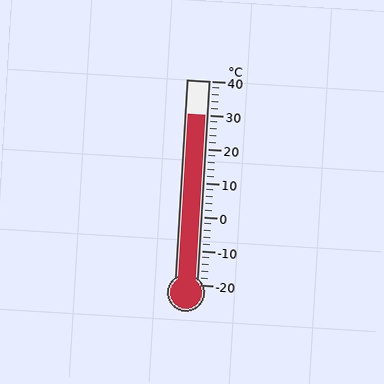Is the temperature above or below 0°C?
The temperature is above 0°C.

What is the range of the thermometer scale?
The thermometer scale ranges from -20°C to 40°C.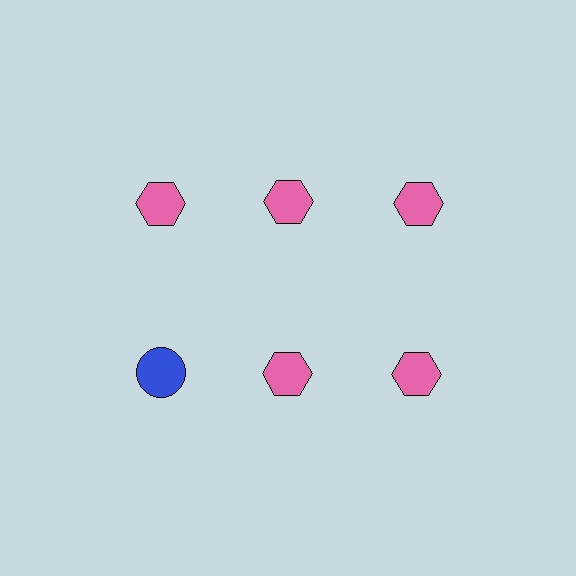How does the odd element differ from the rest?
It differs in both color (blue instead of pink) and shape (circle instead of hexagon).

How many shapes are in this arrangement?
There are 6 shapes arranged in a grid pattern.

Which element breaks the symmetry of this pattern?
The blue circle in the second row, leftmost column breaks the symmetry. All other shapes are pink hexagons.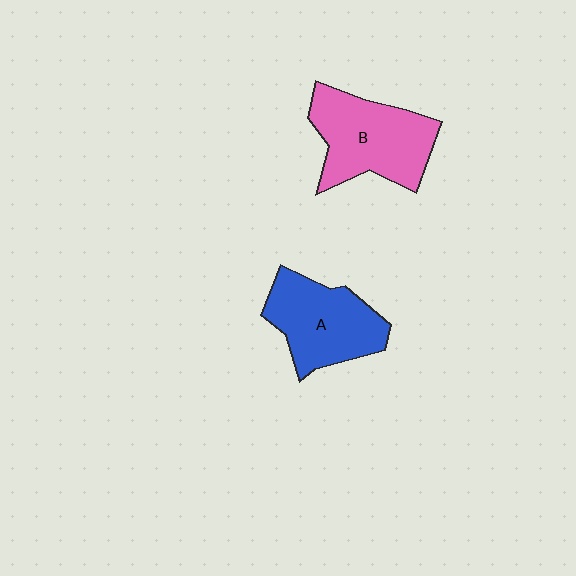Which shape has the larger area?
Shape B (pink).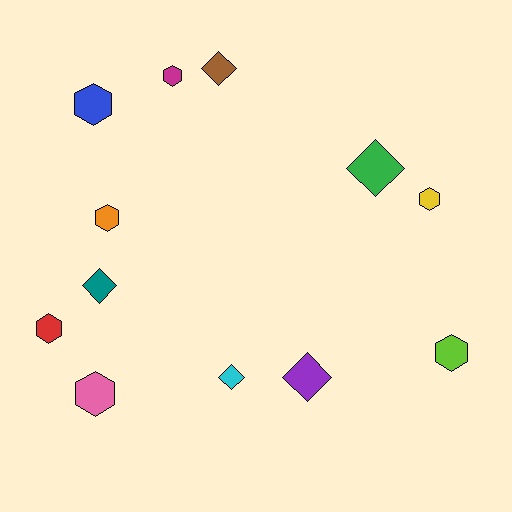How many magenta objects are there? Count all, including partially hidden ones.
There is 1 magenta object.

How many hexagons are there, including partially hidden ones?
There are 7 hexagons.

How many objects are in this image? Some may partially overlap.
There are 12 objects.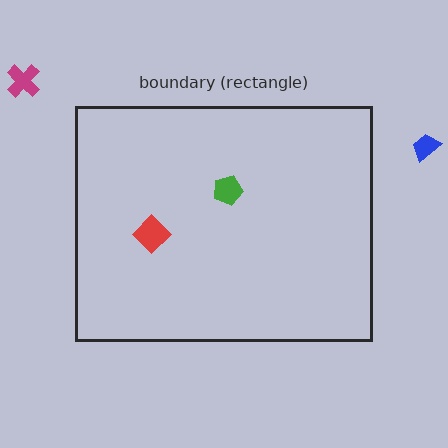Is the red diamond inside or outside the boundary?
Inside.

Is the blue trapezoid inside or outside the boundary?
Outside.